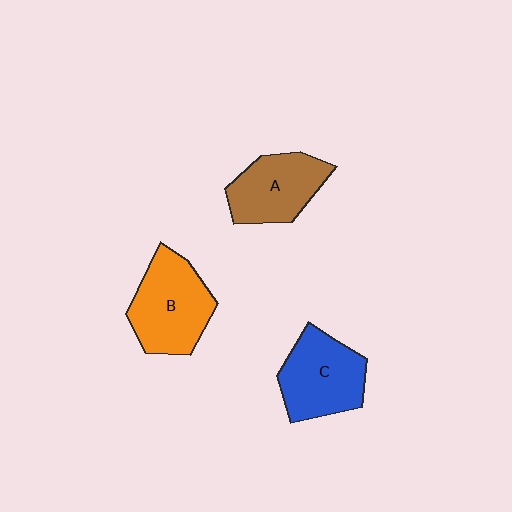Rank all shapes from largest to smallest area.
From largest to smallest: B (orange), C (blue), A (brown).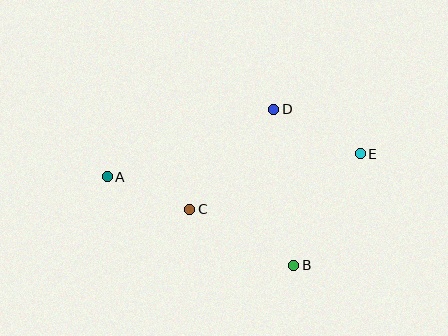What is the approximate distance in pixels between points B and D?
The distance between B and D is approximately 158 pixels.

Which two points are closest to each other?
Points A and C are closest to each other.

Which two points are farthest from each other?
Points A and E are farthest from each other.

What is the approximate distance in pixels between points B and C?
The distance between B and C is approximately 118 pixels.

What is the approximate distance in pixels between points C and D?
The distance between C and D is approximately 131 pixels.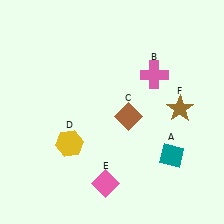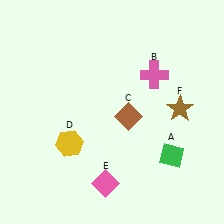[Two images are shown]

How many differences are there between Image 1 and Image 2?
There is 1 difference between the two images.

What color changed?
The diamond (A) changed from teal in Image 1 to green in Image 2.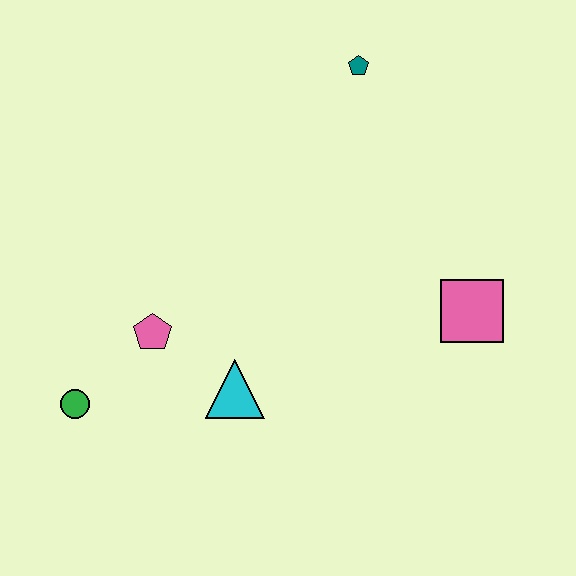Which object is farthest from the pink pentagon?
The teal pentagon is farthest from the pink pentagon.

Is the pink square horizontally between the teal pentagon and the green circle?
No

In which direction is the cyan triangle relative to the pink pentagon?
The cyan triangle is to the right of the pink pentagon.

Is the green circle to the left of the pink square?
Yes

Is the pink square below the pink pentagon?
No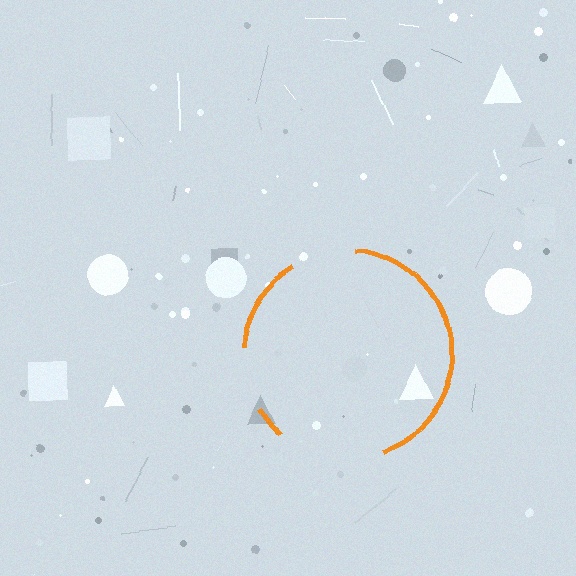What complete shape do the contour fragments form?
The contour fragments form a circle.